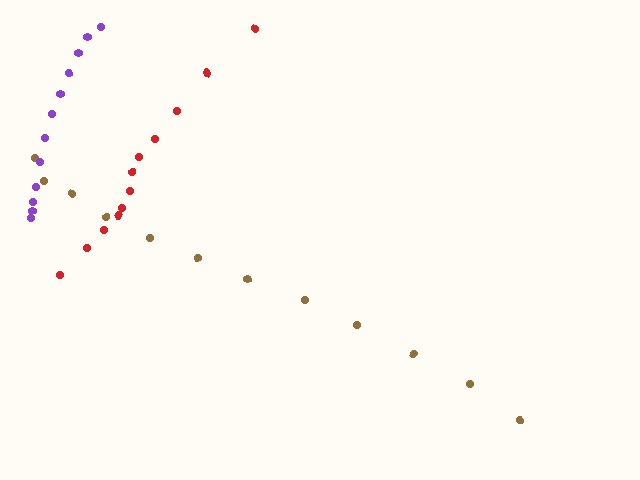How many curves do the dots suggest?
There are 3 distinct paths.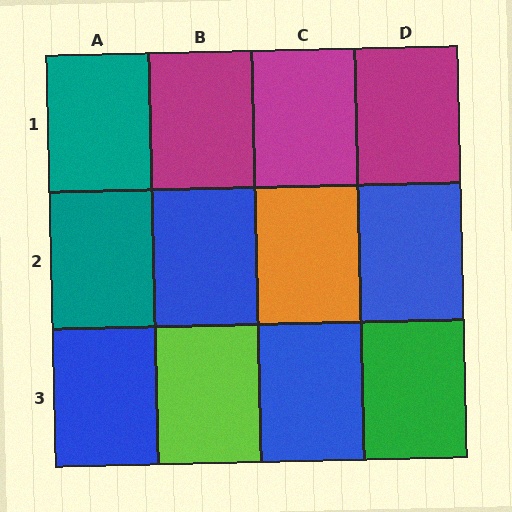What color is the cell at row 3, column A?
Blue.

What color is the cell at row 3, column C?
Blue.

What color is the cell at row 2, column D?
Blue.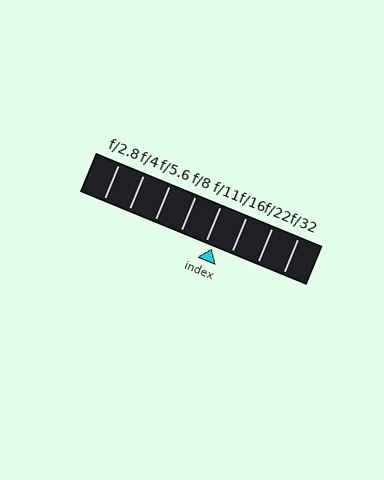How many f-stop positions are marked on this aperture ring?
There are 8 f-stop positions marked.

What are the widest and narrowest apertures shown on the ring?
The widest aperture shown is f/2.8 and the narrowest is f/32.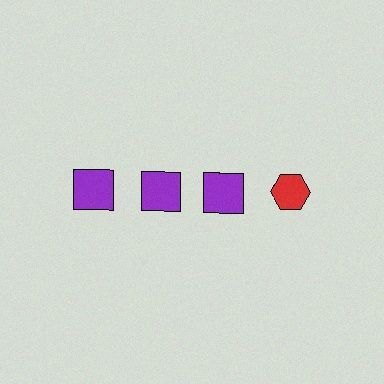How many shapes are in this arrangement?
There are 4 shapes arranged in a grid pattern.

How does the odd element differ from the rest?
It differs in both color (red instead of purple) and shape (hexagon instead of square).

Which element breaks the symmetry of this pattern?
The red hexagon in the top row, second from right column breaks the symmetry. All other shapes are purple squares.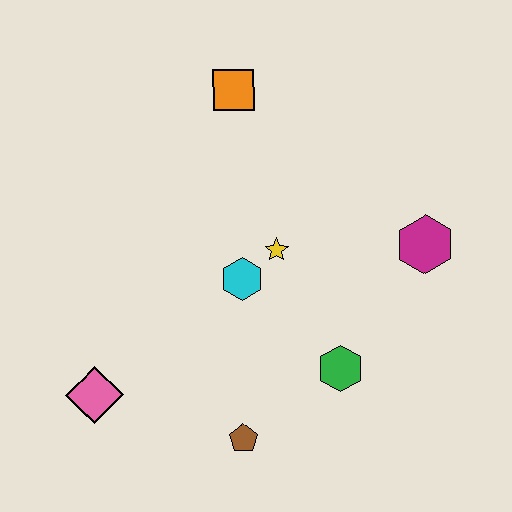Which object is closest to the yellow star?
The cyan hexagon is closest to the yellow star.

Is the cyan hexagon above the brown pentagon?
Yes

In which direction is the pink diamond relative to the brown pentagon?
The pink diamond is to the left of the brown pentagon.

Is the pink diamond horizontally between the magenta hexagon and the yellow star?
No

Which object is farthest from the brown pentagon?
The orange square is farthest from the brown pentagon.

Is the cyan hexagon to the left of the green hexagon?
Yes